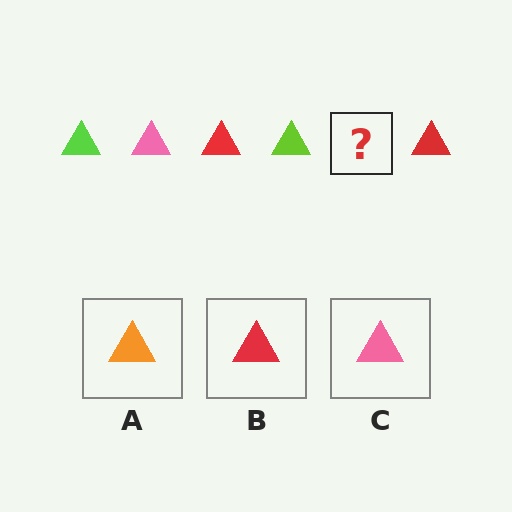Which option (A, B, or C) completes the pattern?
C.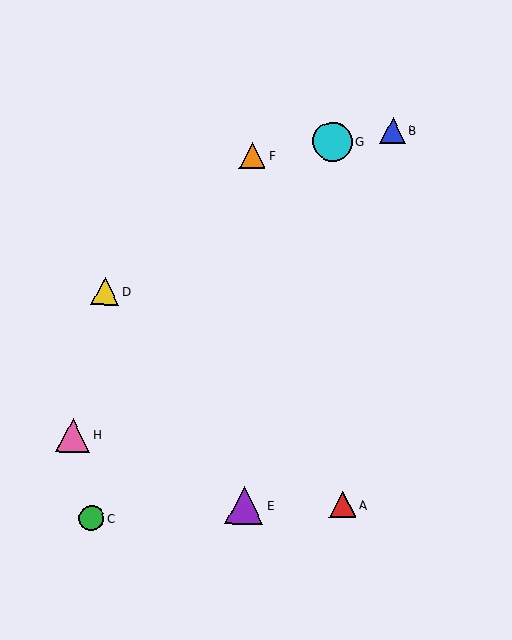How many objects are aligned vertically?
2 objects (E, F) are aligned vertically.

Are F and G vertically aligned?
No, F is at x≈252 and G is at x≈333.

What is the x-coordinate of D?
Object D is at x≈105.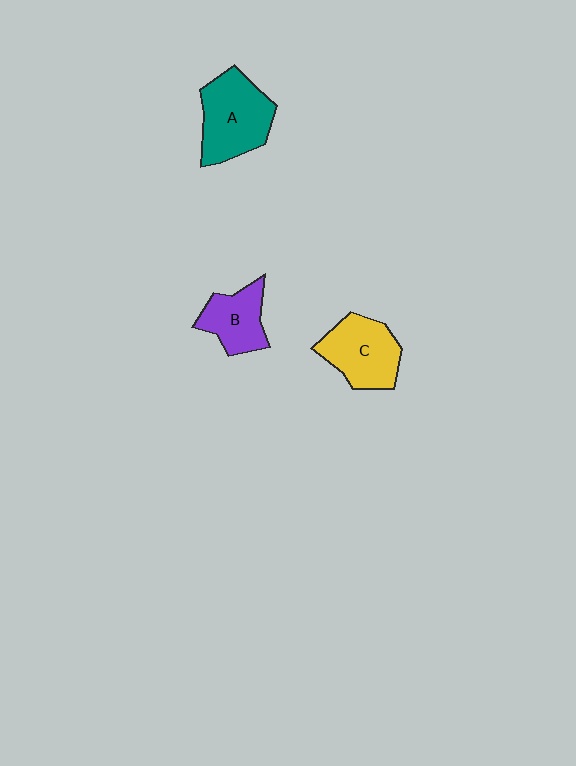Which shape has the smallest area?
Shape B (purple).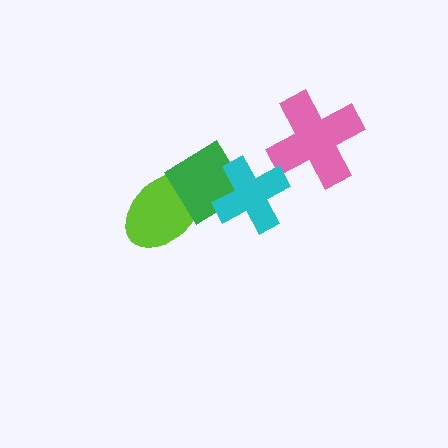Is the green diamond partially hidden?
Yes, it is partially covered by another shape.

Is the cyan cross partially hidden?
No, no other shape covers it.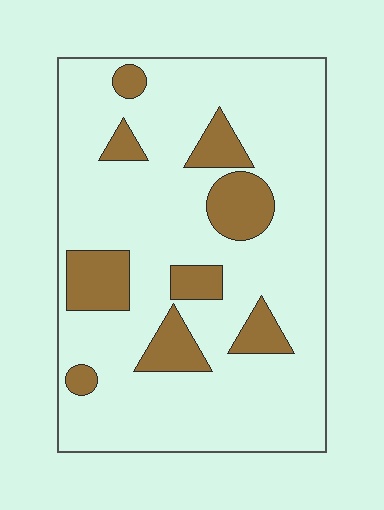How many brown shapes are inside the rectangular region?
9.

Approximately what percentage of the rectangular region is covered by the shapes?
Approximately 20%.